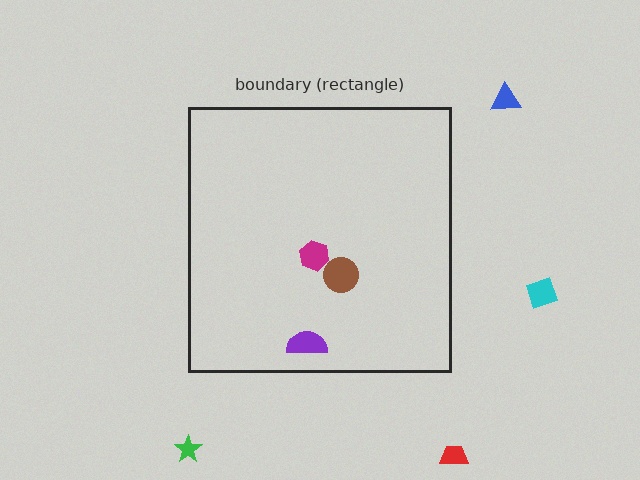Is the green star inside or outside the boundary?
Outside.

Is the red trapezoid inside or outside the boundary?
Outside.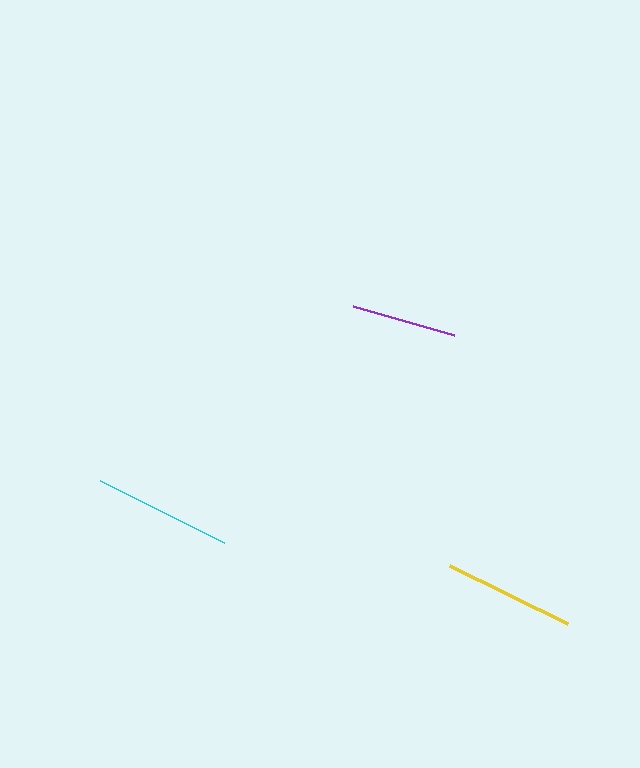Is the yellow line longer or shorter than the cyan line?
The cyan line is longer than the yellow line.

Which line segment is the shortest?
The purple line is the shortest at approximately 105 pixels.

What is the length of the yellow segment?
The yellow segment is approximately 131 pixels long.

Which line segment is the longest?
The cyan line is the longest at approximately 139 pixels.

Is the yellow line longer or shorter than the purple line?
The yellow line is longer than the purple line.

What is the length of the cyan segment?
The cyan segment is approximately 139 pixels long.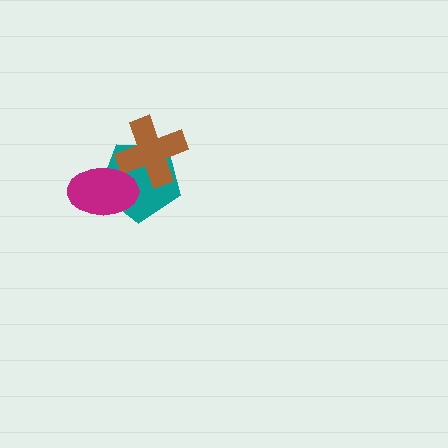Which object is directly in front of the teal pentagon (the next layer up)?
The brown cross is directly in front of the teal pentagon.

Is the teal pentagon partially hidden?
Yes, it is partially covered by another shape.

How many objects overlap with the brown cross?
2 objects overlap with the brown cross.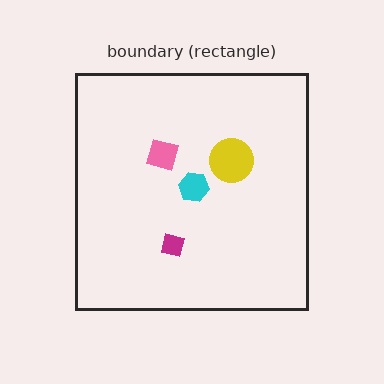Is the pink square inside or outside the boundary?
Inside.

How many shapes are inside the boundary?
4 inside, 0 outside.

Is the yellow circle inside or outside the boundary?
Inside.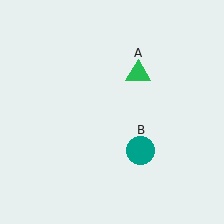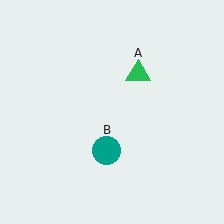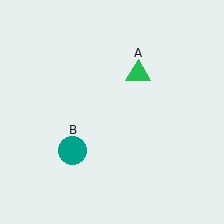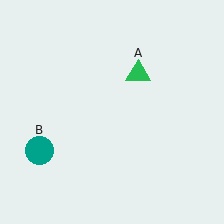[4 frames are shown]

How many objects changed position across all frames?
1 object changed position: teal circle (object B).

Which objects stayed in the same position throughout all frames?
Green triangle (object A) remained stationary.